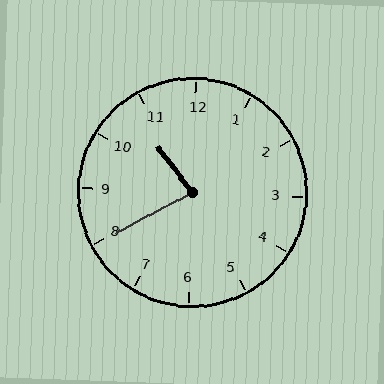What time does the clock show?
10:40.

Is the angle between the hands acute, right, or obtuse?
It is acute.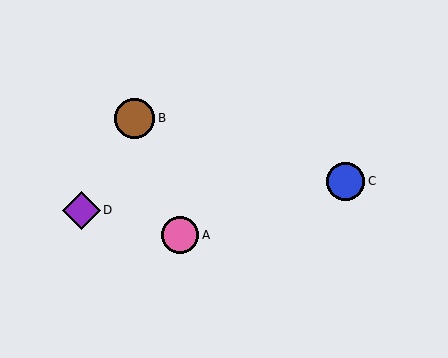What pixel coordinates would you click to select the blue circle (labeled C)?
Click at (346, 181) to select the blue circle C.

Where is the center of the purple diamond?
The center of the purple diamond is at (81, 210).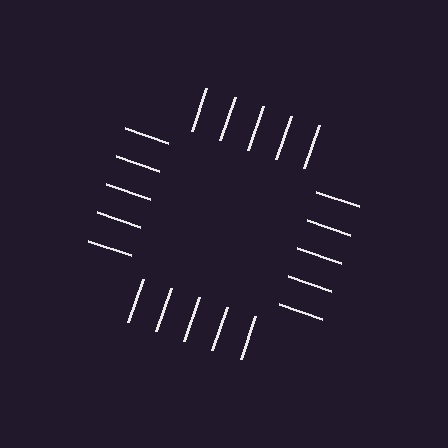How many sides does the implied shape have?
4 sides — the line-ends trace a square.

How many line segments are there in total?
20 — 5 along each of the 4 edges.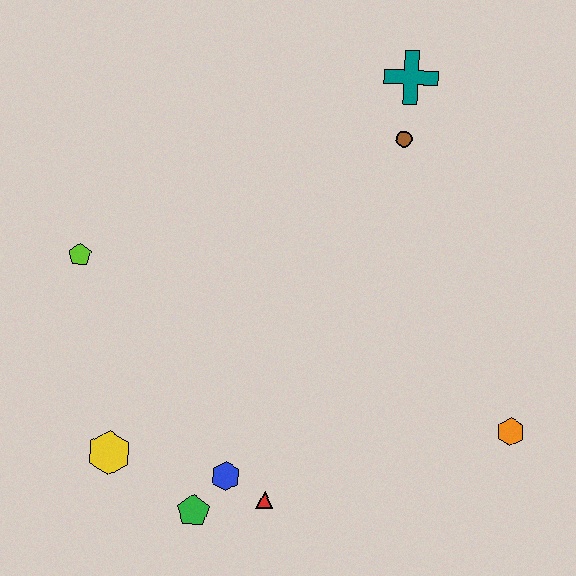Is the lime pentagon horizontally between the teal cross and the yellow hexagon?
No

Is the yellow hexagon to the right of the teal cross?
No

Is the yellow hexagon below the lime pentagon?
Yes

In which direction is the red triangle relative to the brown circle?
The red triangle is below the brown circle.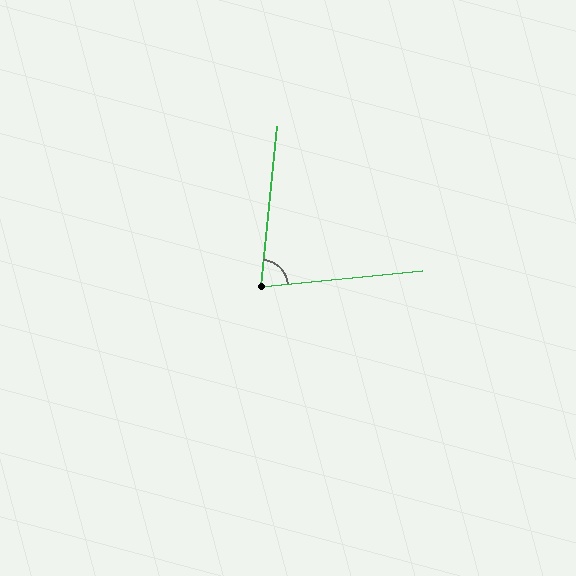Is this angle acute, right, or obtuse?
It is acute.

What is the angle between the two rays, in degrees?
Approximately 79 degrees.